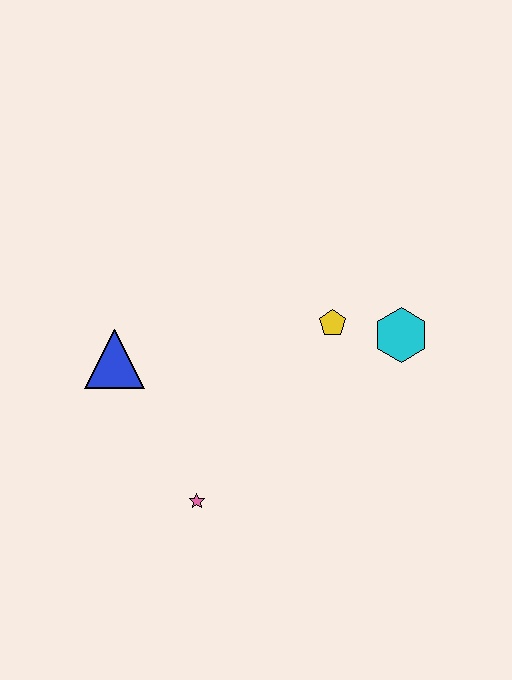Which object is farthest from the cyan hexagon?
The blue triangle is farthest from the cyan hexagon.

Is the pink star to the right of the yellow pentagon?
No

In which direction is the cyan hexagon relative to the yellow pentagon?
The cyan hexagon is to the right of the yellow pentagon.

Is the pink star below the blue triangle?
Yes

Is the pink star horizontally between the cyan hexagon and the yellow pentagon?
No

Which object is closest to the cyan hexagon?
The yellow pentagon is closest to the cyan hexagon.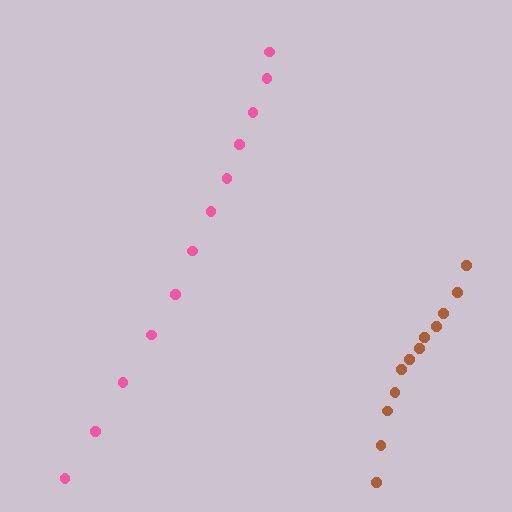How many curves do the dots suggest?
There are 2 distinct paths.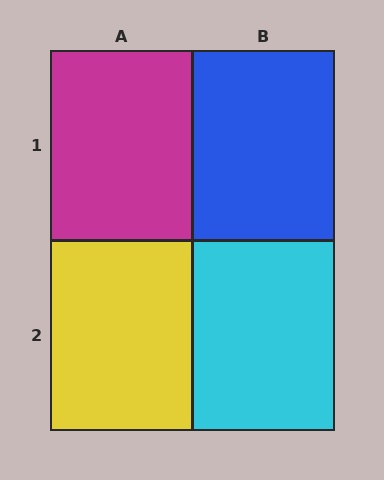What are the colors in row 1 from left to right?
Magenta, blue.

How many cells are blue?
1 cell is blue.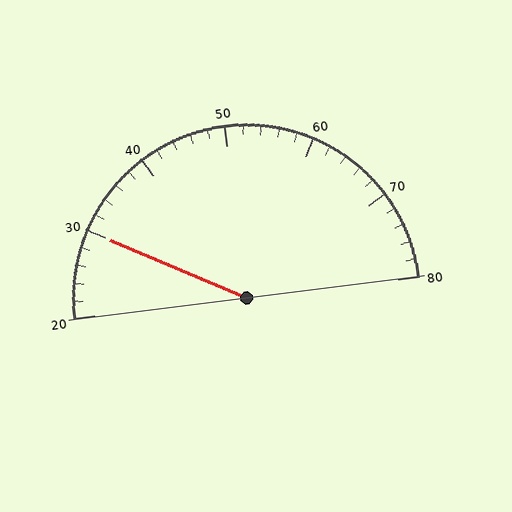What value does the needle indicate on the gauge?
The needle indicates approximately 30.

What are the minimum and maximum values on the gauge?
The gauge ranges from 20 to 80.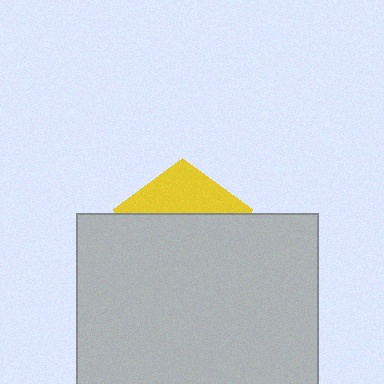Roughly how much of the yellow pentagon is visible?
A small part of it is visible (roughly 32%).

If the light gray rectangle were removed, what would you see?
You would see the complete yellow pentagon.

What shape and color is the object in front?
The object in front is a light gray rectangle.